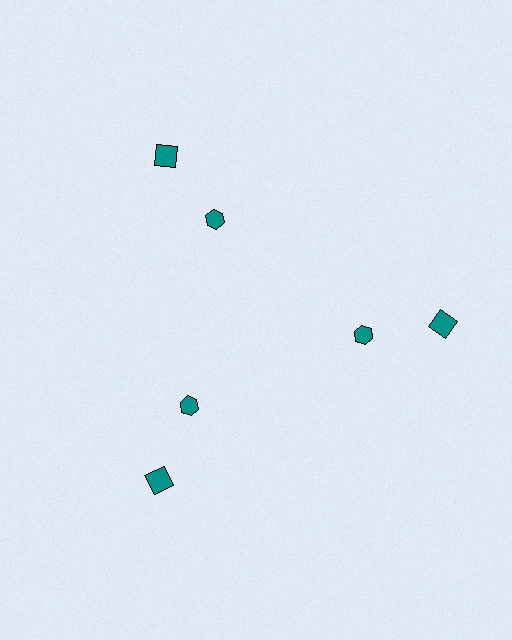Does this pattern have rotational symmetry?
Yes, this pattern has 3-fold rotational symmetry. It looks the same after rotating 120 degrees around the center.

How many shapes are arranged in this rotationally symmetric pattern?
There are 6 shapes, arranged in 3 groups of 2.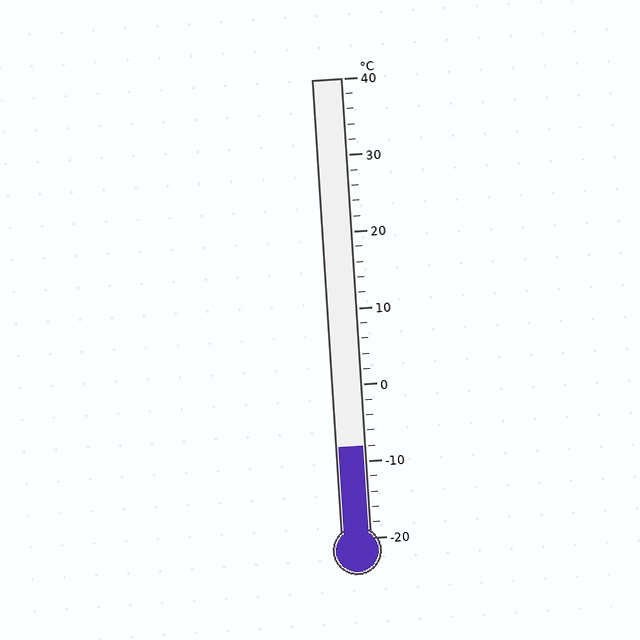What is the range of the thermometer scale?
The thermometer scale ranges from -20°C to 40°C.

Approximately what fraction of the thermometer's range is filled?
The thermometer is filled to approximately 20% of its range.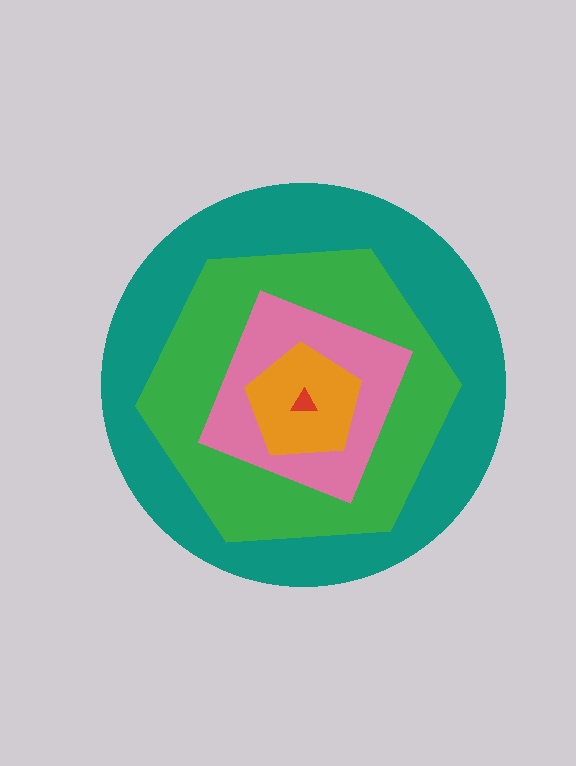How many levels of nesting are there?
5.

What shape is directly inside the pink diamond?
The orange pentagon.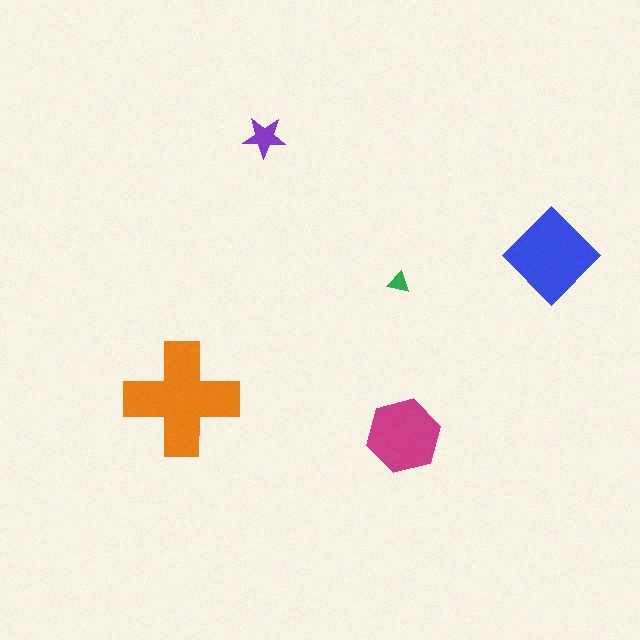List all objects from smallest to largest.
The green triangle, the purple star, the magenta hexagon, the blue diamond, the orange cross.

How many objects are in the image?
There are 5 objects in the image.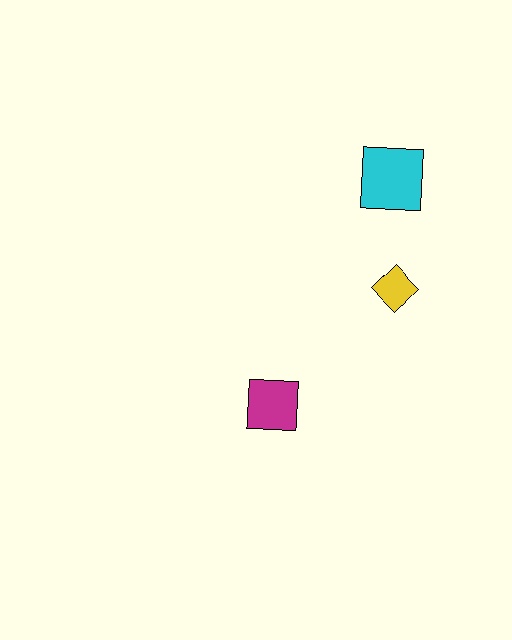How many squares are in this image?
There are 2 squares.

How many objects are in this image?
There are 3 objects.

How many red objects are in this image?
There are no red objects.